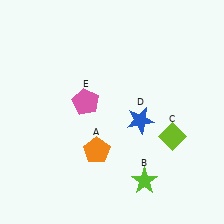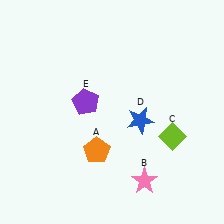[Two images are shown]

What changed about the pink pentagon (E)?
In Image 1, E is pink. In Image 2, it changed to purple.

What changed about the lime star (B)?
In Image 1, B is lime. In Image 2, it changed to pink.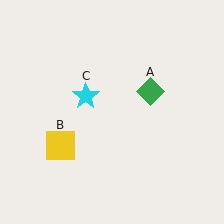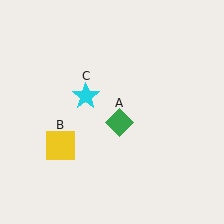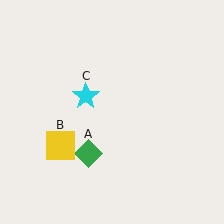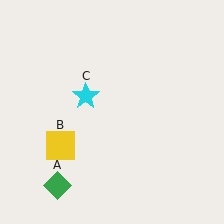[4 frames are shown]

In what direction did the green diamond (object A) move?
The green diamond (object A) moved down and to the left.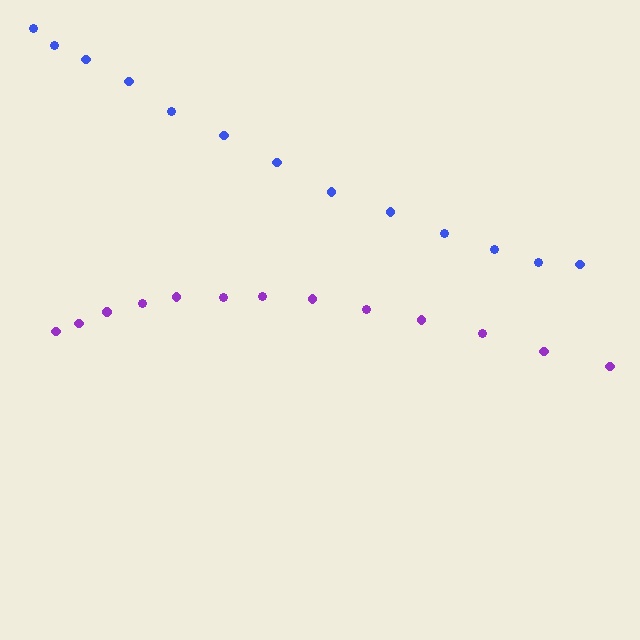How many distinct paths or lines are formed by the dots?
There are 2 distinct paths.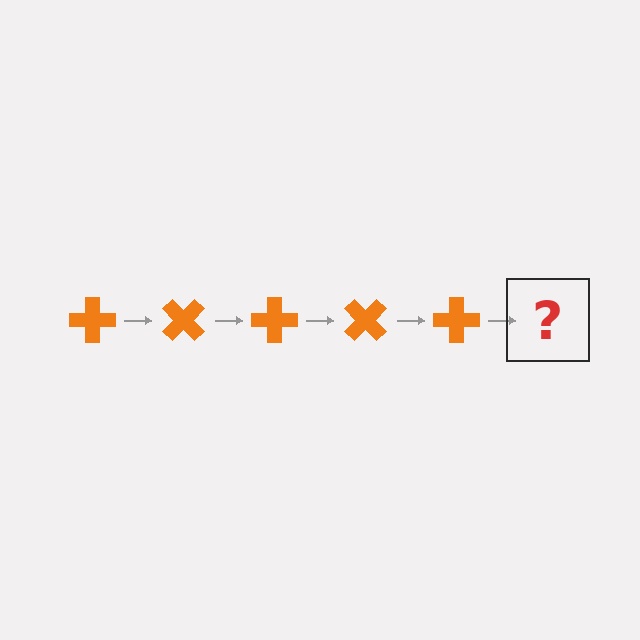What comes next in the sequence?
The next element should be an orange cross rotated 225 degrees.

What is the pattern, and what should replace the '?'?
The pattern is that the cross rotates 45 degrees each step. The '?' should be an orange cross rotated 225 degrees.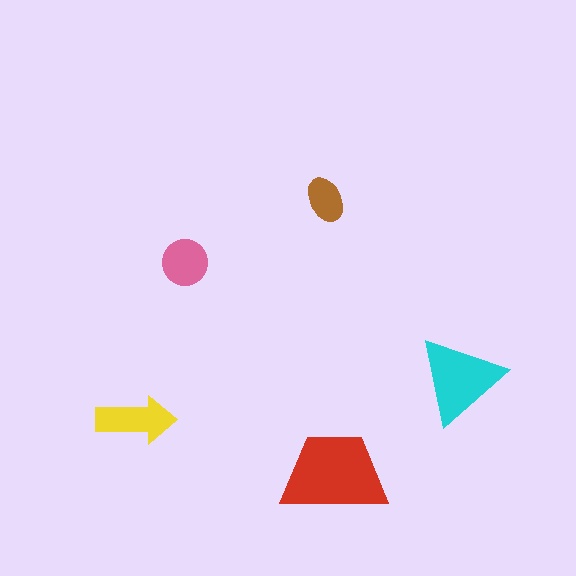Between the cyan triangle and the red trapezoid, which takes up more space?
The red trapezoid.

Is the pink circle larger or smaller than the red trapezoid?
Smaller.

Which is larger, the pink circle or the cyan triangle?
The cyan triangle.